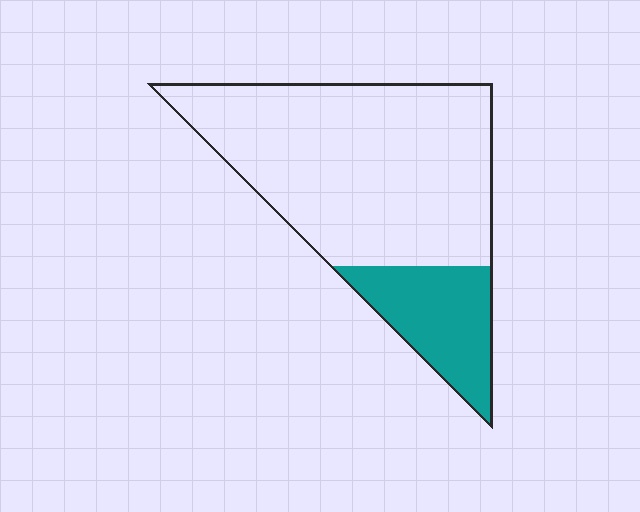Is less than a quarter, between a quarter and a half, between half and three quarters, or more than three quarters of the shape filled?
Less than a quarter.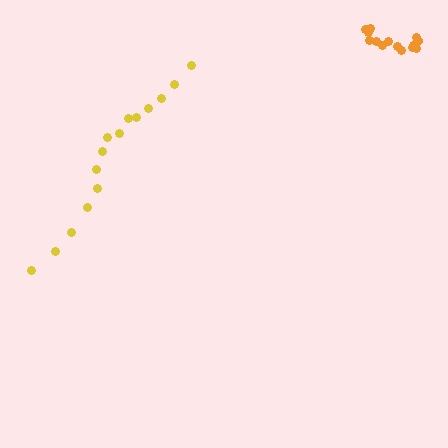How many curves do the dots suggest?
There are 2 distinct paths.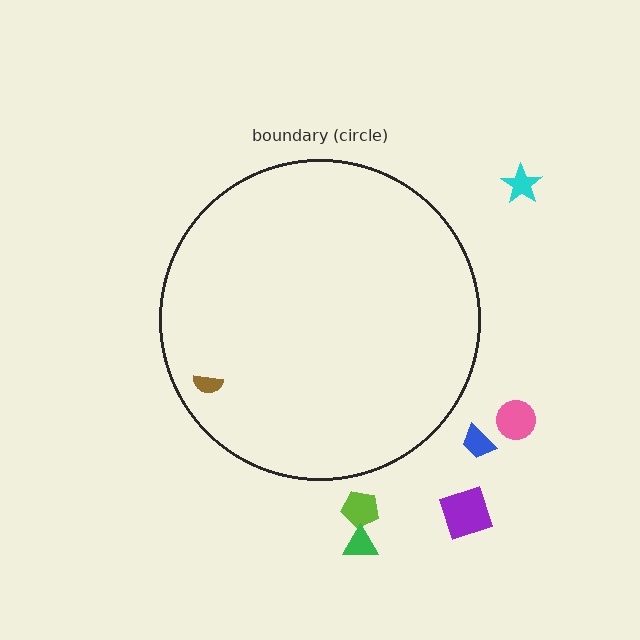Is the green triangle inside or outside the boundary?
Outside.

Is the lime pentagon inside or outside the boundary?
Outside.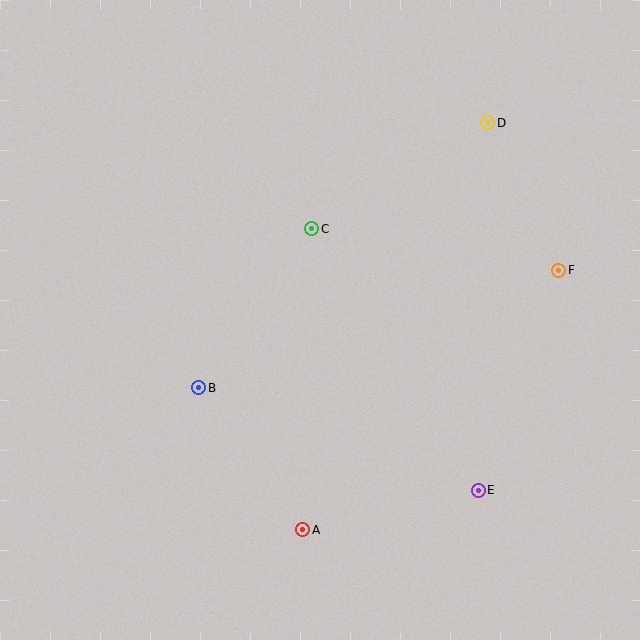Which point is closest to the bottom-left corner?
Point B is closest to the bottom-left corner.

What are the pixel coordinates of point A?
Point A is at (303, 530).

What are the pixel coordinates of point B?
Point B is at (199, 388).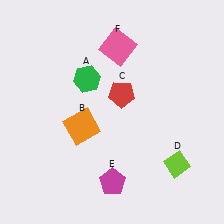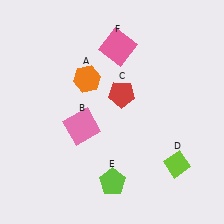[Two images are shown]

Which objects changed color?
A changed from green to orange. B changed from orange to pink. E changed from magenta to lime.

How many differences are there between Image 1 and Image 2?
There are 3 differences between the two images.